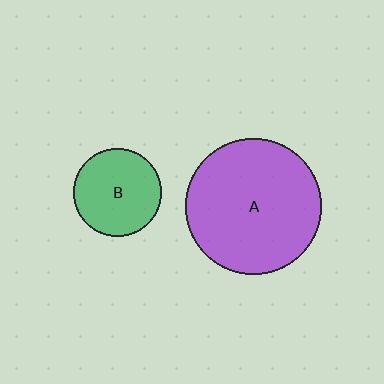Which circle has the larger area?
Circle A (purple).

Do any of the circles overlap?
No, none of the circles overlap.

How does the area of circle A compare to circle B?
Approximately 2.4 times.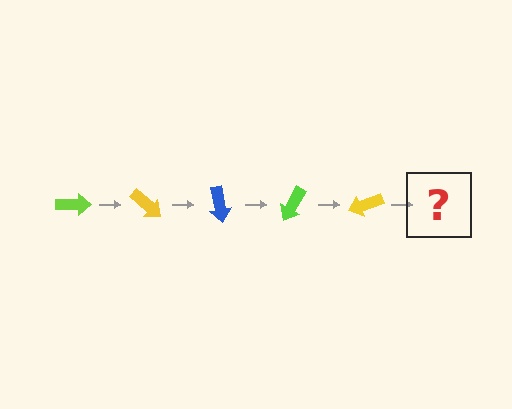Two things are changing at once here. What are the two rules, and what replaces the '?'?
The two rules are that it rotates 40 degrees each step and the color cycles through lime, yellow, and blue. The '?' should be a blue arrow, rotated 200 degrees from the start.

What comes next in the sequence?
The next element should be a blue arrow, rotated 200 degrees from the start.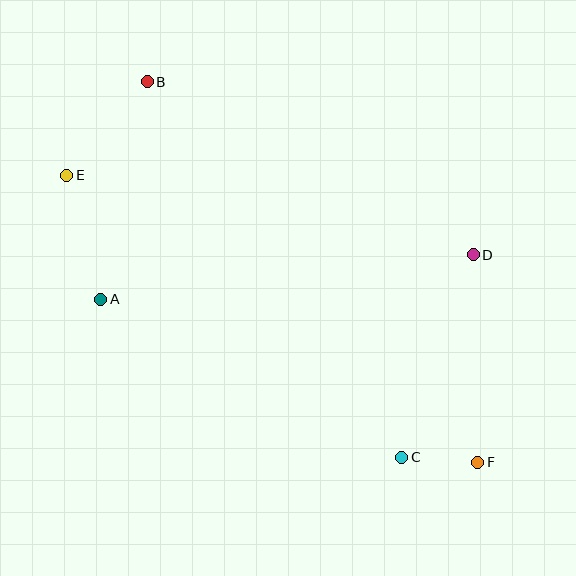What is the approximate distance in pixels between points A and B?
The distance between A and B is approximately 223 pixels.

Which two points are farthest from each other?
Points B and F are farthest from each other.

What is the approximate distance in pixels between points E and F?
The distance between E and F is approximately 501 pixels.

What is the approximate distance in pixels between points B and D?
The distance between B and D is approximately 369 pixels.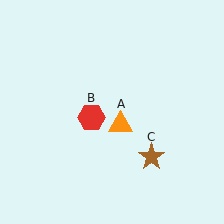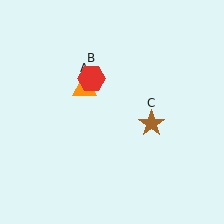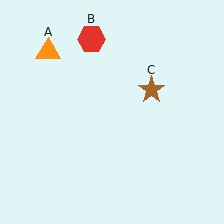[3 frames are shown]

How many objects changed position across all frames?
3 objects changed position: orange triangle (object A), red hexagon (object B), brown star (object C).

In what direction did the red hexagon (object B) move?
The red hexagon (object B) moved up.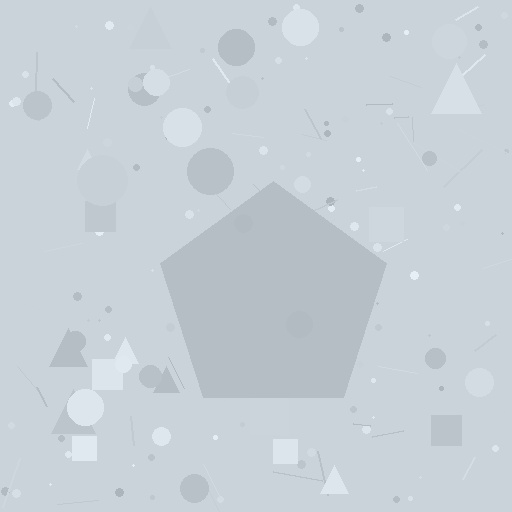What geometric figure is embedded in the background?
A pentagon is embedded in the background.